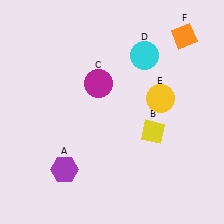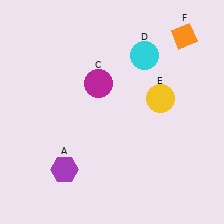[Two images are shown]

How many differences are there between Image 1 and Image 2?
There is 1 difference between the two images.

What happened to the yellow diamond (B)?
The yellow diamond (B) was removed in Image 2. It was in the bottom-right area of Image 1.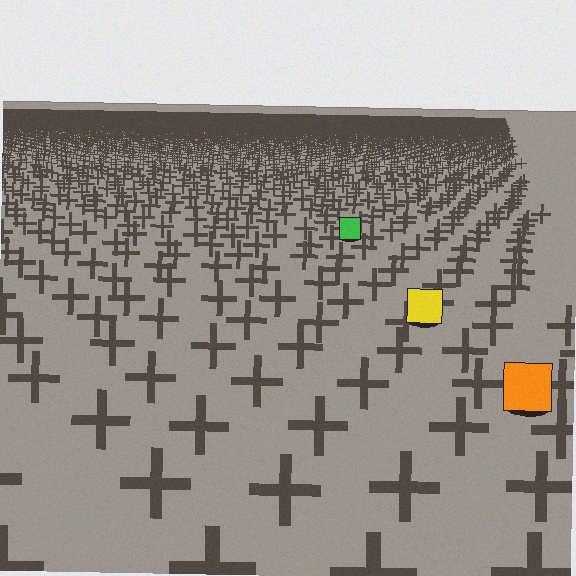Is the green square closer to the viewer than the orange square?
No. The orange square is closer — you can tell from the texture gradient: the ground texture is coarser near it.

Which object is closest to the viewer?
The orange square is closest. The texture marks near it are larger and more spread out.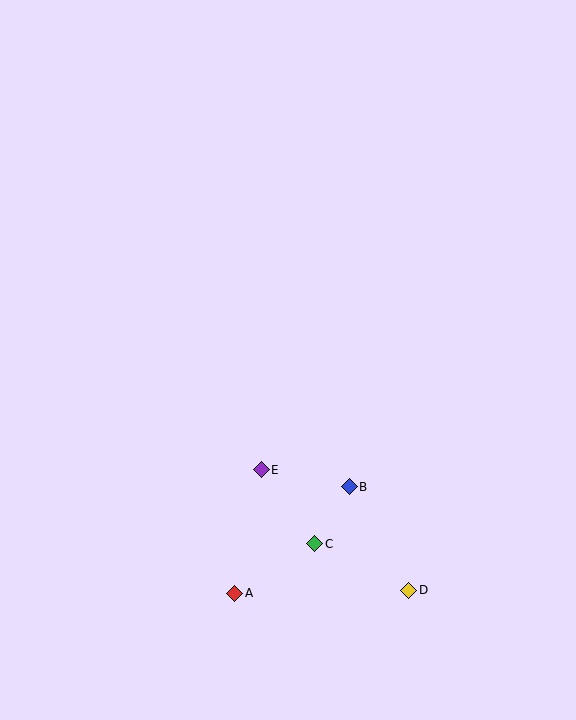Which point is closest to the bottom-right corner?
Point D is closest to the bottom-right corner.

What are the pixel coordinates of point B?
Point B is at (349, 487).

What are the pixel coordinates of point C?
Point C is at (315, 544).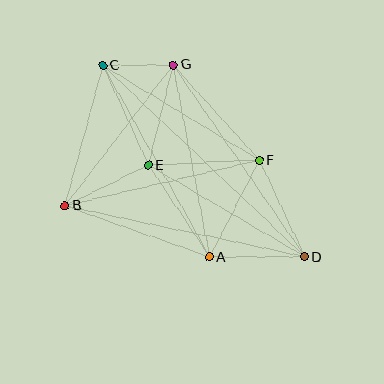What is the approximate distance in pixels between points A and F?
The distance between A and F is approximately 109 pixels.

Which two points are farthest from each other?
Points C and D are farthest from each other.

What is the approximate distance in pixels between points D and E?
The distance between D and E is approximately 181 pixels.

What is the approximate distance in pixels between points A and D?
The distance between A and D is approximately 95 pixels.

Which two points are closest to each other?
Points C and G are closest to each other.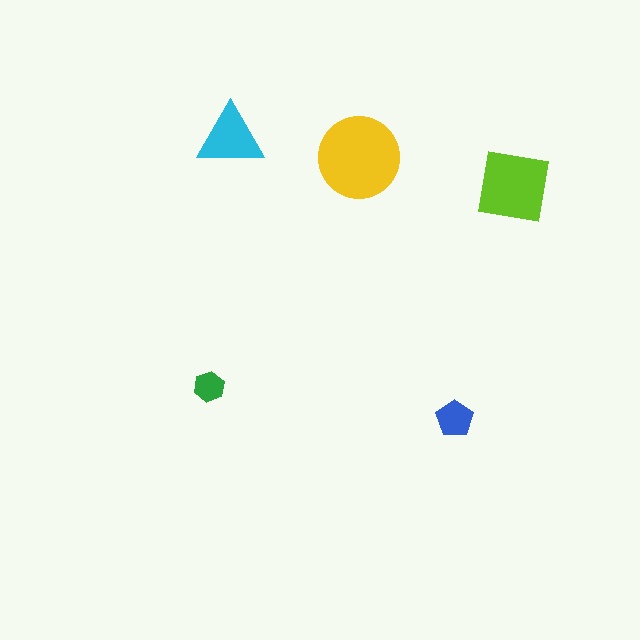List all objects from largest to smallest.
The yellow circle, the lime square, the cyan triangle, the blue pentagon, the green hexagon.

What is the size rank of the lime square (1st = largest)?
2nd.